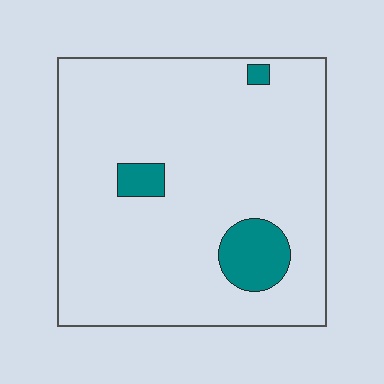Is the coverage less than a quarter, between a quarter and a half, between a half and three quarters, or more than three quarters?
Less than a quarter.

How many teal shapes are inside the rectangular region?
3.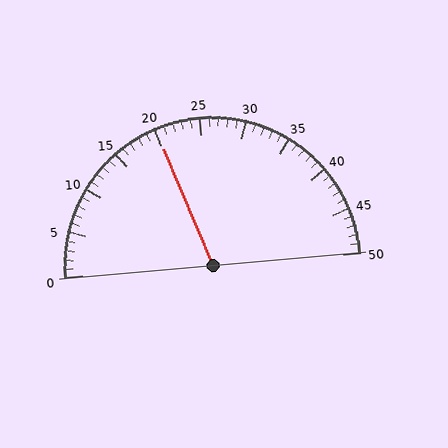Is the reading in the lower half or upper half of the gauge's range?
The reading is in the lower half of the range (0 to 50).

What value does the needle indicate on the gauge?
The needle indicates approximately 20.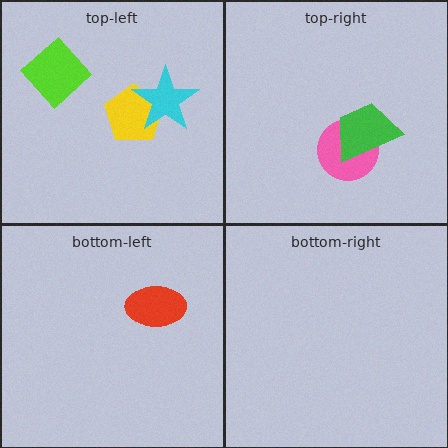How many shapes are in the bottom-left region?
1.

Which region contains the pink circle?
The top-right region.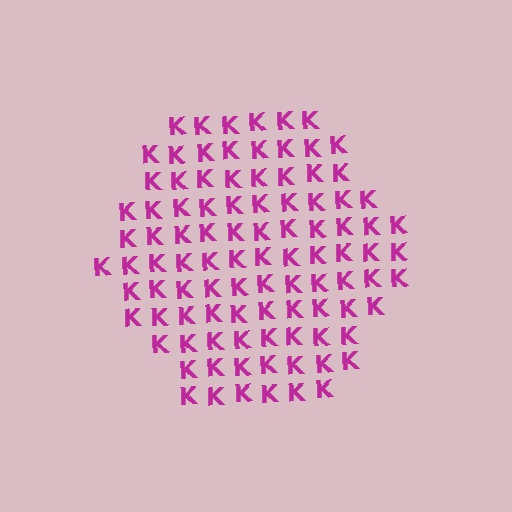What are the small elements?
The small elements are letter K's.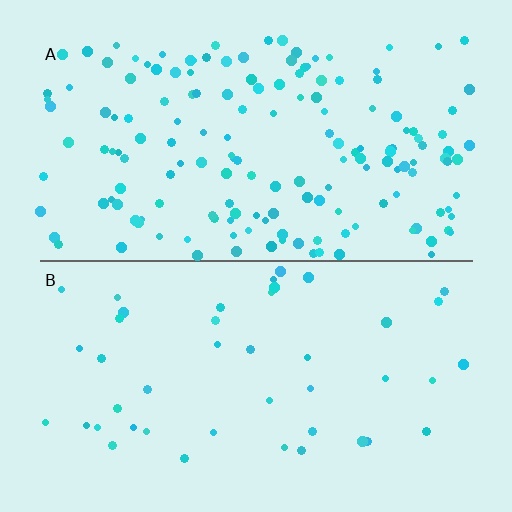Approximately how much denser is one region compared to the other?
Approximately 3.8× — region A over region B.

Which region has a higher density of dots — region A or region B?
A (the top).